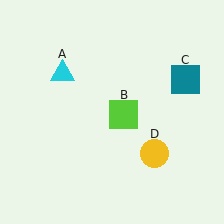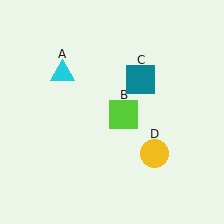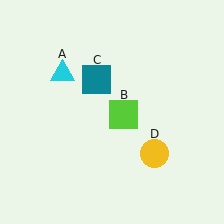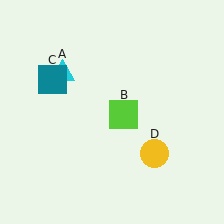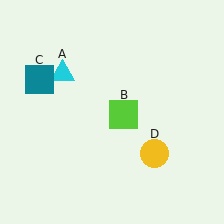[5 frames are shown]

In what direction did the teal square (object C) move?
The teal square (object C) moved left.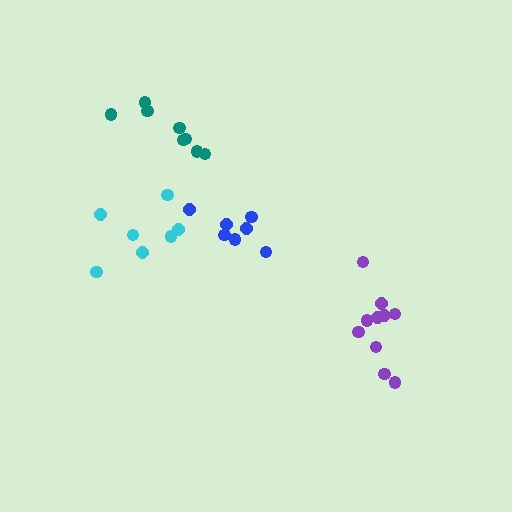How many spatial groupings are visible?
There are 4 spatial groupings.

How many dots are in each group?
Group 1: 7 dots, Group 2: 10 dots, Group 3: 8 dots, Group 4: 7 dots (32 total).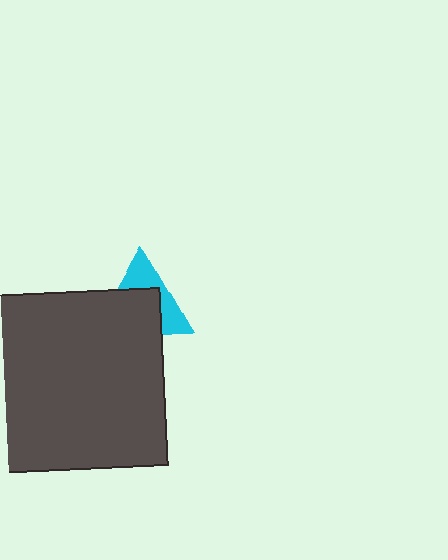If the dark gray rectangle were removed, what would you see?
You would see the complete cyan triangle.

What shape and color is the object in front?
The object in front is a dark gray rectangle.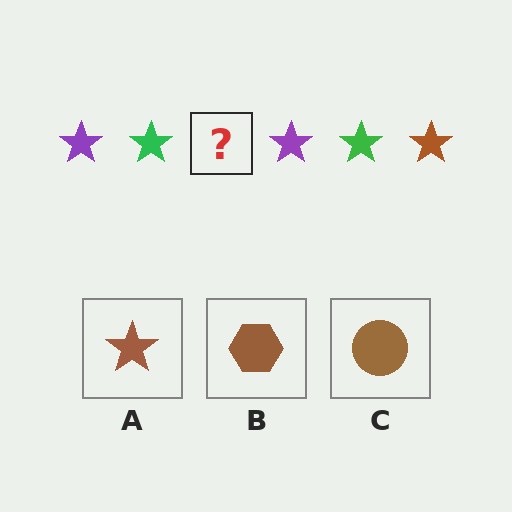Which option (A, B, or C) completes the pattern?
A.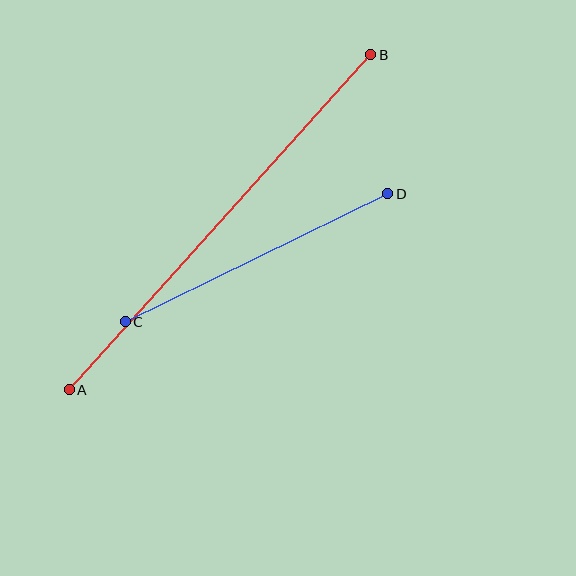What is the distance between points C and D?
The distance is approximately 292 pixels.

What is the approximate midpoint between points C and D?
The midpoint is at approximately (256, 258) pixels.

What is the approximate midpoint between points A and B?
The midpoint is at approximately (220, 222) pixels.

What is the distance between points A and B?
The distance is approximately 451 pixels.